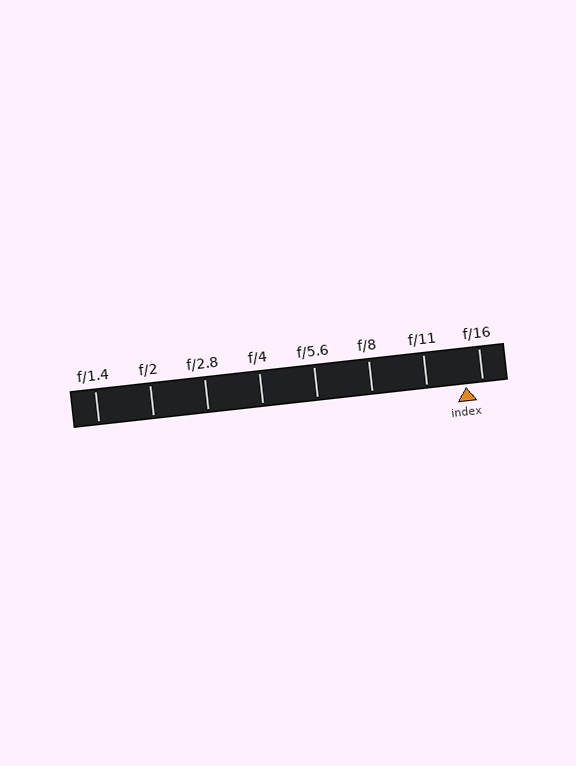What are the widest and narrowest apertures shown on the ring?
The widest aperture shown is f/1.4 and the narrowest is f/16.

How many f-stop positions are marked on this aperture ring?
There are 8 f-stop positions marked.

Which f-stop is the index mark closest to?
The index mark is closest to f/16.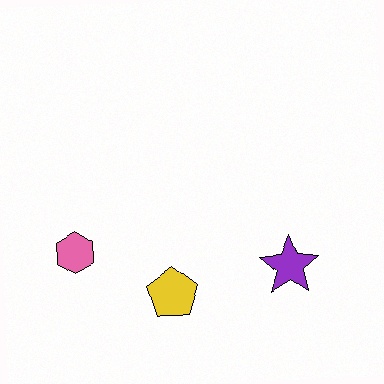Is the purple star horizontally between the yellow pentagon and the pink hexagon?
No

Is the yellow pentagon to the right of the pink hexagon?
Yes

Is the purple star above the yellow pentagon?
Yes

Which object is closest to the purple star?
The yellow pentagon is closest to the purple star.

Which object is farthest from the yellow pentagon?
The purple star is farthest from the yellow pentagon.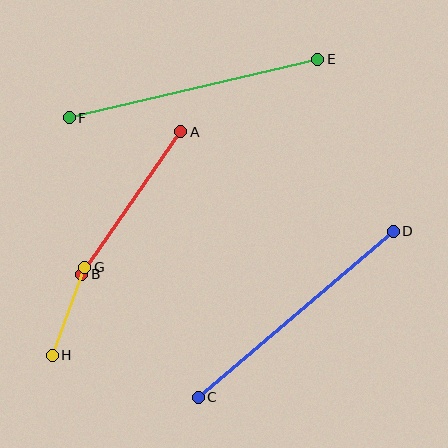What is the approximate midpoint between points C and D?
The midpoint is at approximately (296, 314) pixels.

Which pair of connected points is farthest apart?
Points C and D are farthest apart.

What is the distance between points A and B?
The distance is approximately 174 pixels.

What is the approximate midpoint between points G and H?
The midpoint is at approximately (68, 311) pixels.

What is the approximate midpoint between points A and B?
The midpoint is at approximately (131, 203) pixels.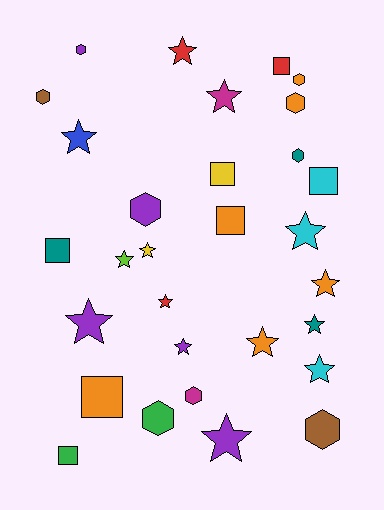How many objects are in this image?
There are 30 objects.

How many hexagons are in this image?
There are 9 hexagons.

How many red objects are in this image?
There are 3 red objects.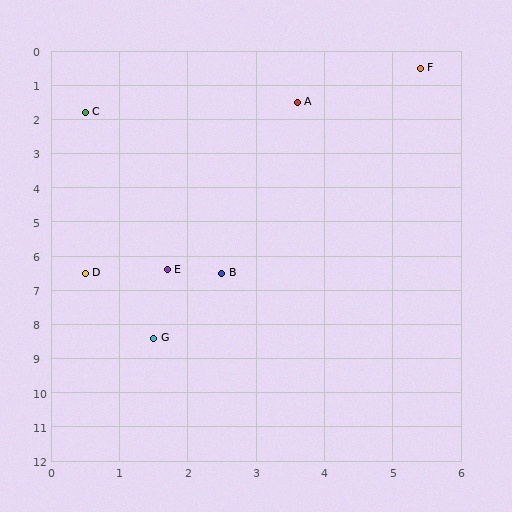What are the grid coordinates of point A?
Point A is at approximately (3.6, 1.5).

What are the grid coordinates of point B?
Point B is at approximately (2.5, 6.5).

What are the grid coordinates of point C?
Point C is at approximately (0.5, 1.8).